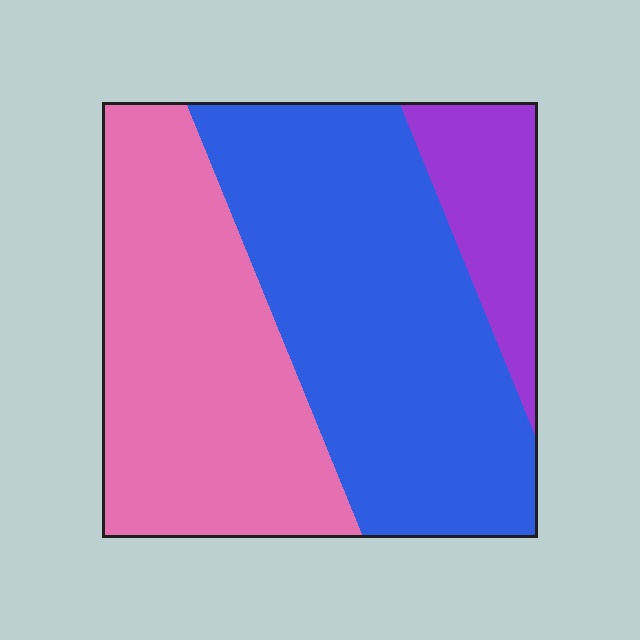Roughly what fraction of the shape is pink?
Pink covers 40% of the shape.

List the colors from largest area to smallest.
From largest to smallest: blue, pink, purple.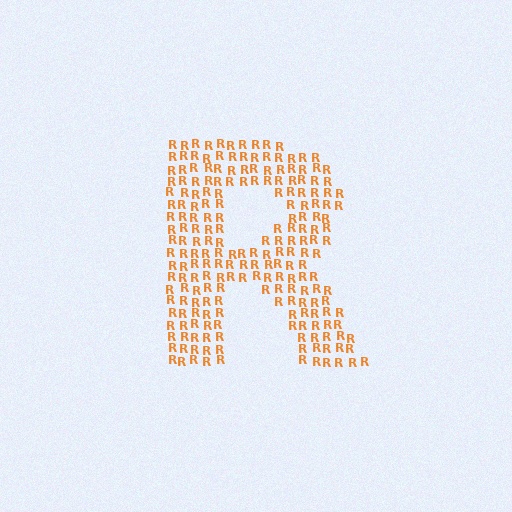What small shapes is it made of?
It is made of small letter R's.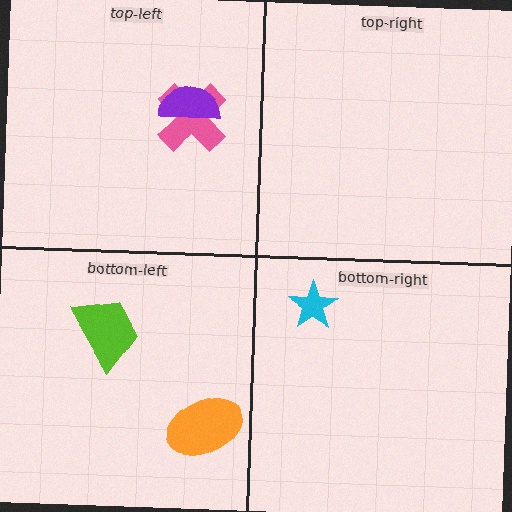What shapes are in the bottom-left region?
The lime trapezoid, the orange ellipse.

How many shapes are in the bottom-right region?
1.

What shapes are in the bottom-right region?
The cyan star.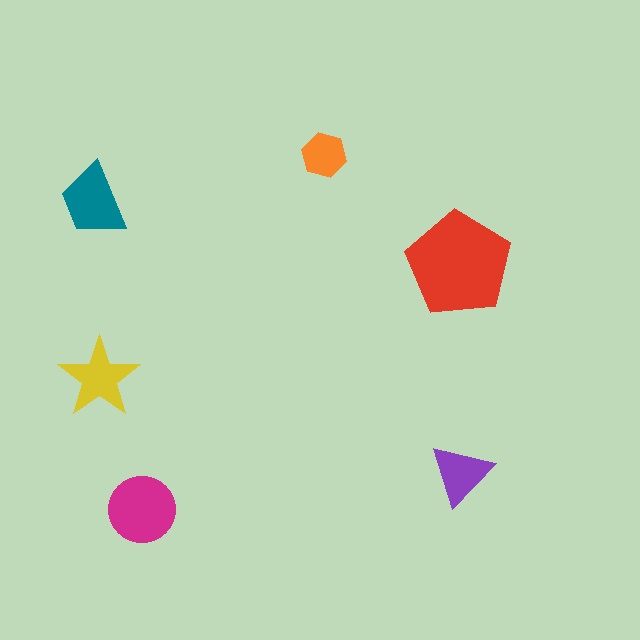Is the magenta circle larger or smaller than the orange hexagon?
Larger.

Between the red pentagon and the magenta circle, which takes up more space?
The red pentagon.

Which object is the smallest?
The orange hexagon.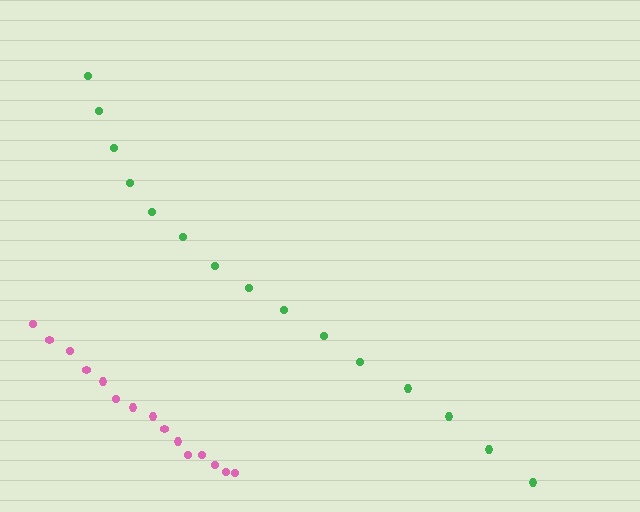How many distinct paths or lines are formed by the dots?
There are 2 distinct paths.